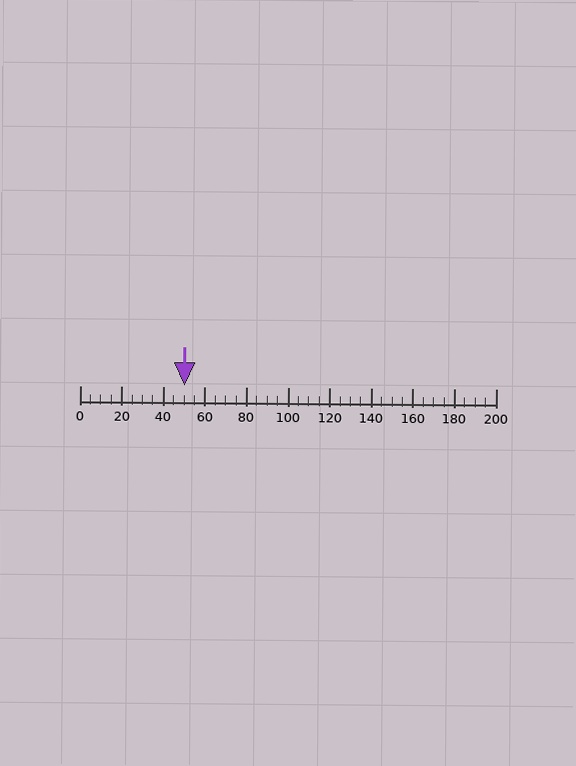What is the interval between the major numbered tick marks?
The major tick marks are spaced 20 units apart.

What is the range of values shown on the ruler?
The ruler shows values from 0 to 200.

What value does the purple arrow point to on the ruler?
The purple arrow points to approximately 50.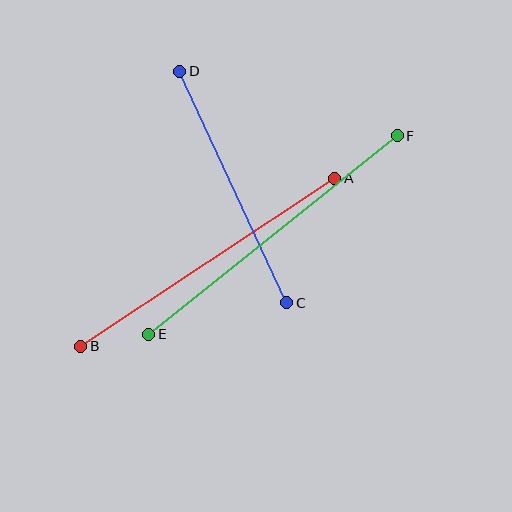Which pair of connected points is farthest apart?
Points E and F are farthest apart.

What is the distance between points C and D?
The distance is approximately 255 pixels.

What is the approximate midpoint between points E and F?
The midpoint is at approximately (273, 235) pixels.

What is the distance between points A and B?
The distance is approximately 305 pixels.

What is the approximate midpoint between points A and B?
The midpoint is at approximately (208, 262) pixels.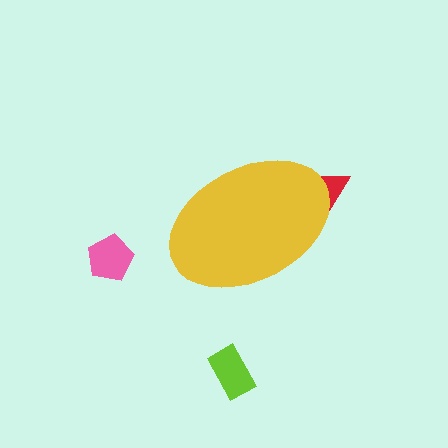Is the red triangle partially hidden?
Yes, the red triangle is partially hidden behind the yellow ellipse.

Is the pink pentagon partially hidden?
No, the pink pentagon is fully visible.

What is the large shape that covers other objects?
A yellow ellipse.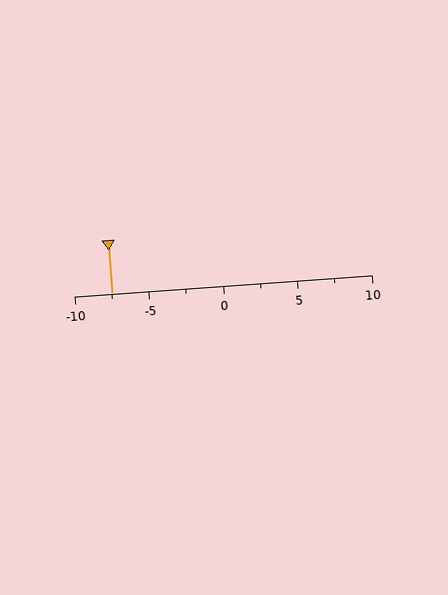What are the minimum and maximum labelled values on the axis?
The axis runs from -10 to 10.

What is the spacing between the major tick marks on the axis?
The major ticks are spaced 5 apart.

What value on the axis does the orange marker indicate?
The marker indicates approximately -7.5.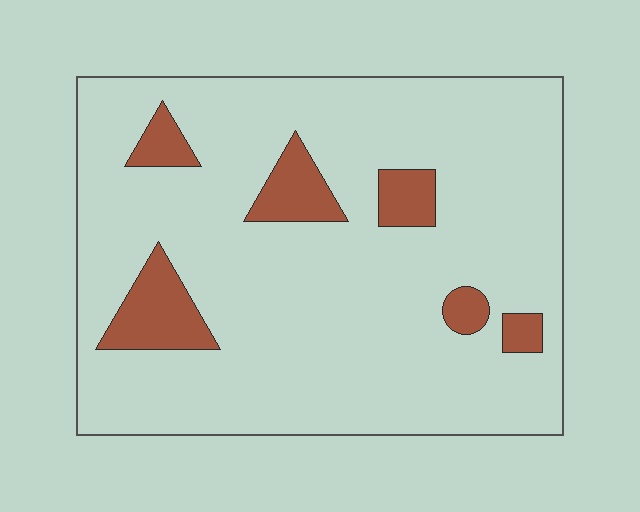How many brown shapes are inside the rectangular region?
6.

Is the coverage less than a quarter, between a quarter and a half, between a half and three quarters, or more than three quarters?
Less than a quarter.